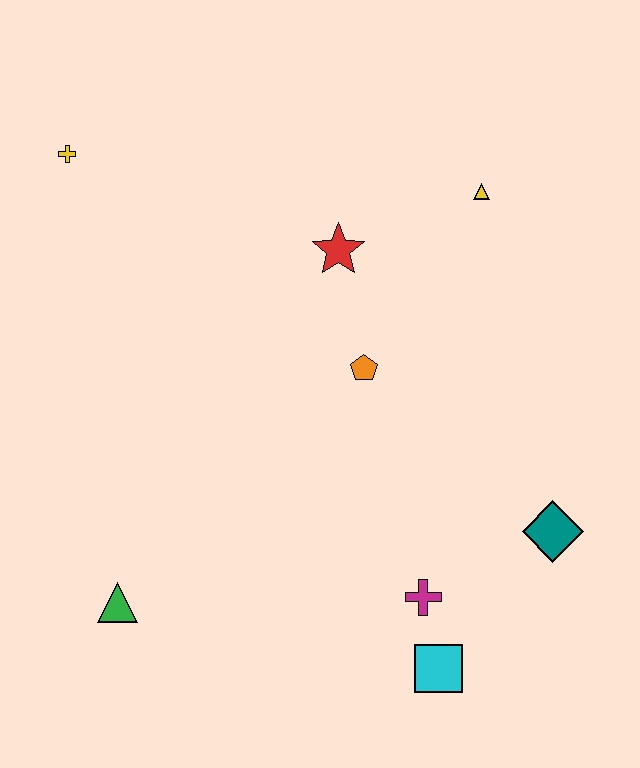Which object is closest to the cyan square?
The magenta cross is closest to the cyan square.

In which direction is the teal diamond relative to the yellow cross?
The teal diamond is to the right of the yellow cross.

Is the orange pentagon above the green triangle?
Yes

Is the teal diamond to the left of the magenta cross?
No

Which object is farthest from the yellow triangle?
The green triangle is farthest from the yellow triangle.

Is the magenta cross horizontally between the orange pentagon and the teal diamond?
Yes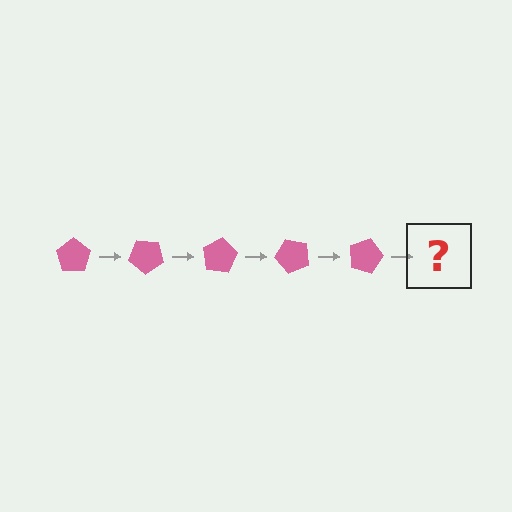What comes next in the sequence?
The next element should be a pink pentagon rotated 200 degrees.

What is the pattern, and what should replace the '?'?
The pattern is that the pentagon rotates 40 degrees each step. The '?' should be a pink pentagon rotated 200 degrees.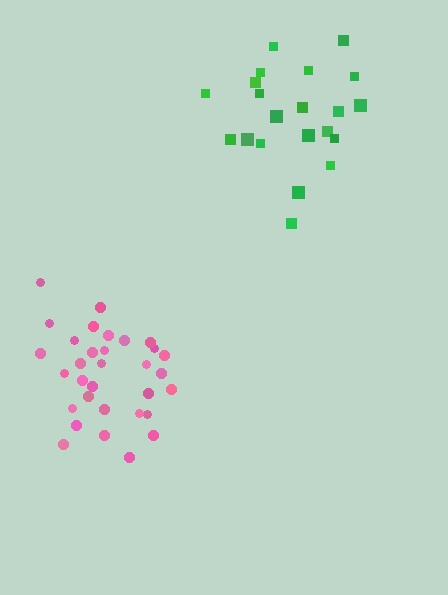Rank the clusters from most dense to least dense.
pink, green.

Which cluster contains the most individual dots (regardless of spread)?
Pink (32).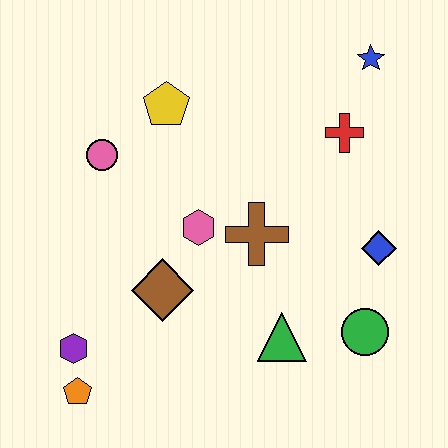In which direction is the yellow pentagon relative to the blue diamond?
The yellow pentagon is to the left of the blue diamond.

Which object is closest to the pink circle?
The yellow pentagon is closest to the pink circle.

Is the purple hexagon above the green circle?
No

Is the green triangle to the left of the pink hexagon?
No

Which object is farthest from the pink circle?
The green circle is farthest from the pink circle.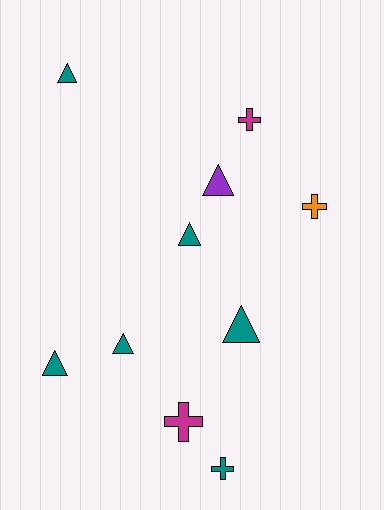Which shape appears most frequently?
Triangle, with 6 objects.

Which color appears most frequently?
Teal, with 6 objects.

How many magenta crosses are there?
There are 2 magenta crosses.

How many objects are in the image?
There are 10 objects.